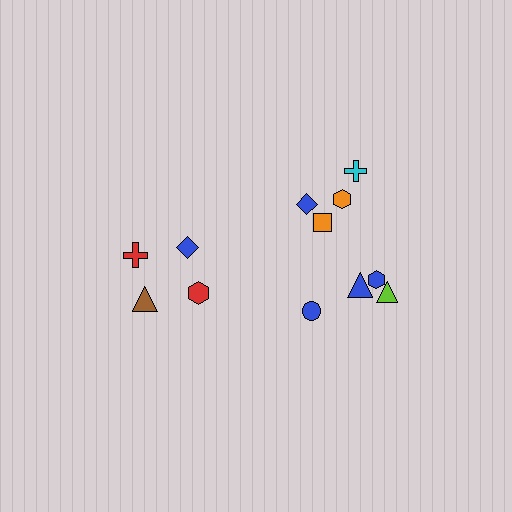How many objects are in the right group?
There are 8 objects.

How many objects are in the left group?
There are 4 objects.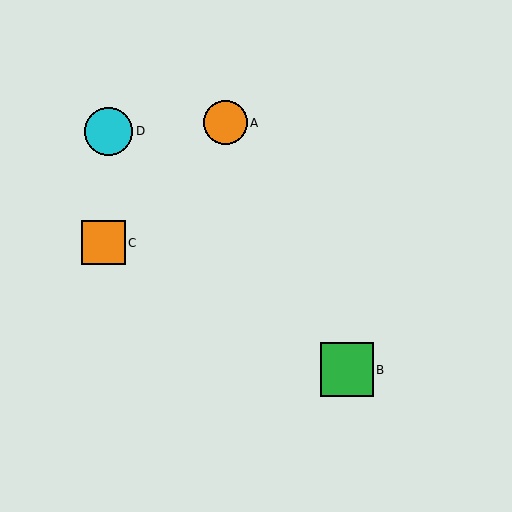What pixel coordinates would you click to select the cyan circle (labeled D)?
Click at (109, 131) to select the cyan circle D.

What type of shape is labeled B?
Shape B is a green square.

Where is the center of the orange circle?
The center of the orange circle is at (226, 123).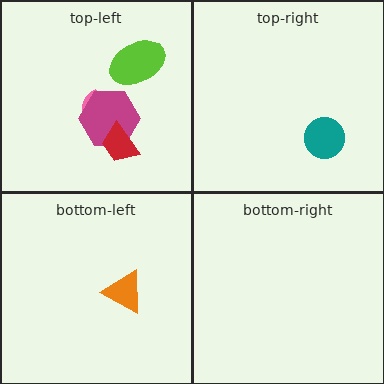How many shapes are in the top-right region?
1.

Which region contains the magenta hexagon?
The top-left region.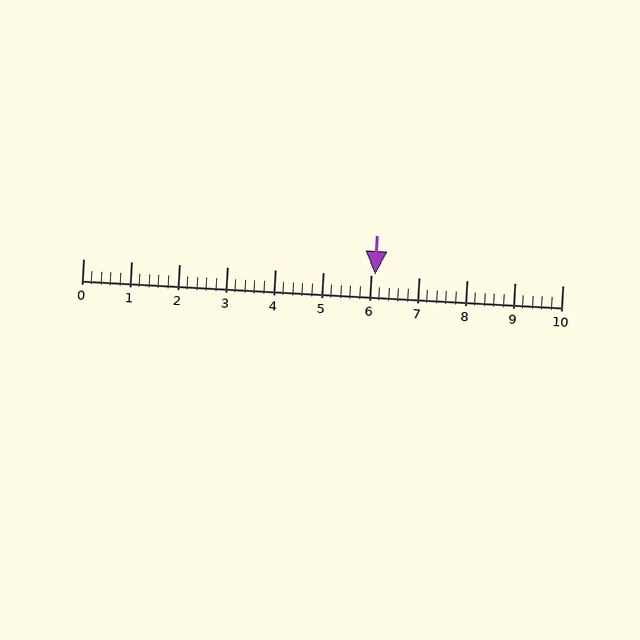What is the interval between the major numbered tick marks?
The major tick marks are spaced 1 units apart.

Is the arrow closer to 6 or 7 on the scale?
The arrow is closer to 6.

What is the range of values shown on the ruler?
The ruler shows values from 0 to 10.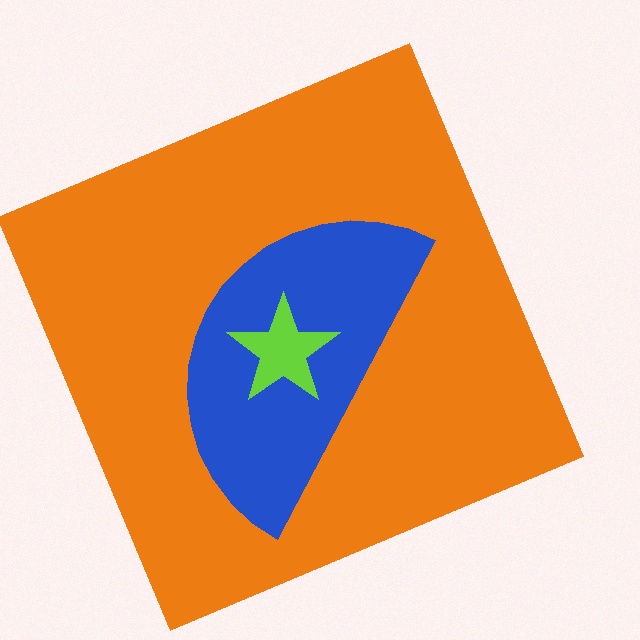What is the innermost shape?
The lime star.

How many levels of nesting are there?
3.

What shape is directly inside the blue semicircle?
The lime star.